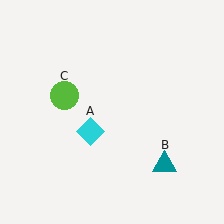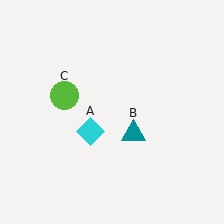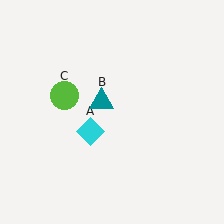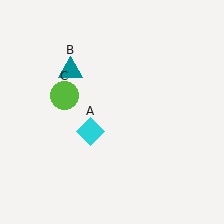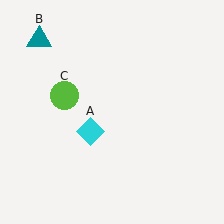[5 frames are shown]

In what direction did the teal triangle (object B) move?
The teal triangle (object B) moved up and to the left.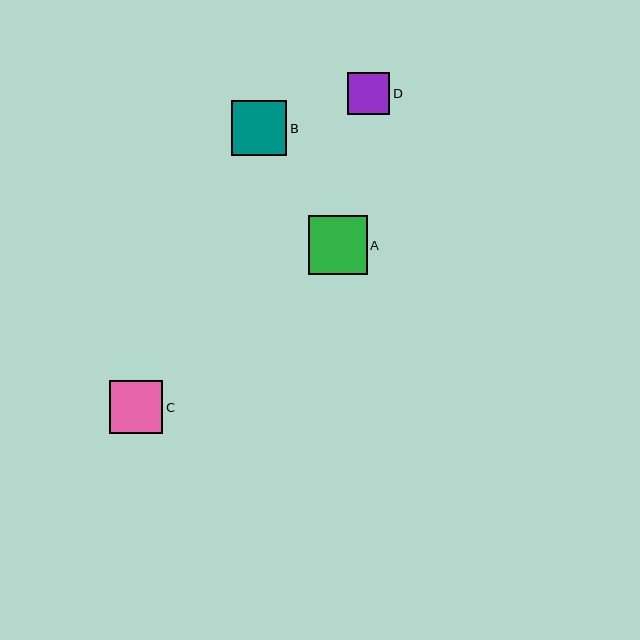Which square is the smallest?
Square D is the smallest with a size of approximately 42 pixels.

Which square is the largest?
Square A is the largest with a size of approximately 59 pixels.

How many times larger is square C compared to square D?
Square C is approximately 1.3 times the size of square D.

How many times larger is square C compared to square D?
Square C is approximately 1.3 times the size of square D.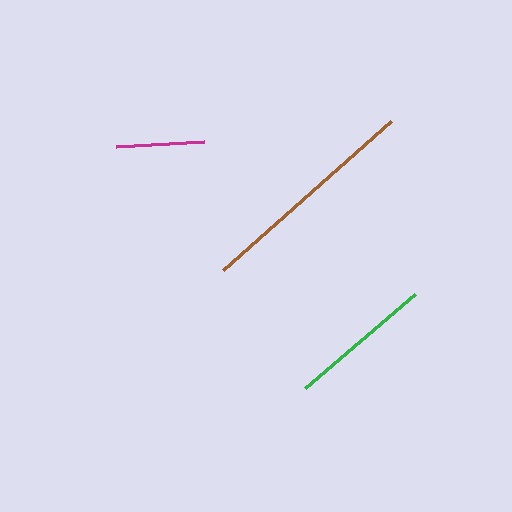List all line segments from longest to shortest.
From longest to shortest: brown, green, magenta.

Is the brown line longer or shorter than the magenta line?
The brown line is longer than the magenta line.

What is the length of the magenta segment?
The magenta segment is approximately 88 pixels long.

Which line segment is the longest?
The brown line is the longest at approximately 224 pixels.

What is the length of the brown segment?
The brown segment is approximately 224 pixels long.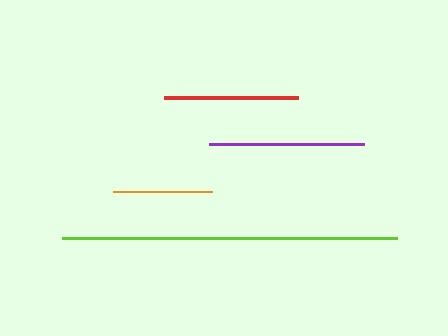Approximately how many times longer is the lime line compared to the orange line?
The lime line is approximately 3.4 times the length of the orange line.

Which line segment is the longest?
The lime line is the longest at approximately 335 pixels.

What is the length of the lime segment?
The lime segment is approximately 335 pixels long.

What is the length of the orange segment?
The orange segment is approximately 99 pixels long.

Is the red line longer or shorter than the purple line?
The purple line is longer than the red line.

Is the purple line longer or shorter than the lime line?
The lime line is longer than the purple line.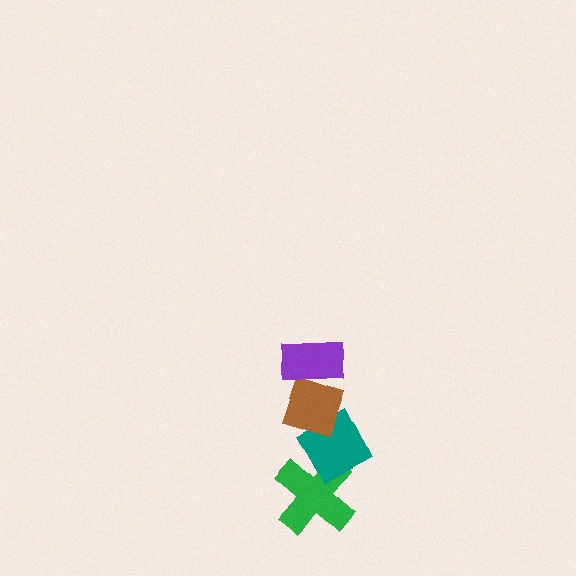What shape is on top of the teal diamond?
The brown diamond is on top of the teal diamond.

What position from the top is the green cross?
The green cross is 4th from the top.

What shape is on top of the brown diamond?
The purple rectangle is on top of the brown diamond.